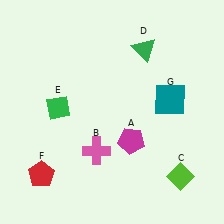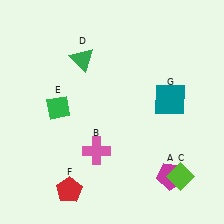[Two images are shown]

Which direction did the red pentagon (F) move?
The red pentagon (F) moved right.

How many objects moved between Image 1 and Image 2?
3 objects moved between the two images.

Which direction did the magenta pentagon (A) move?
The magenta pentagon (A) moved right.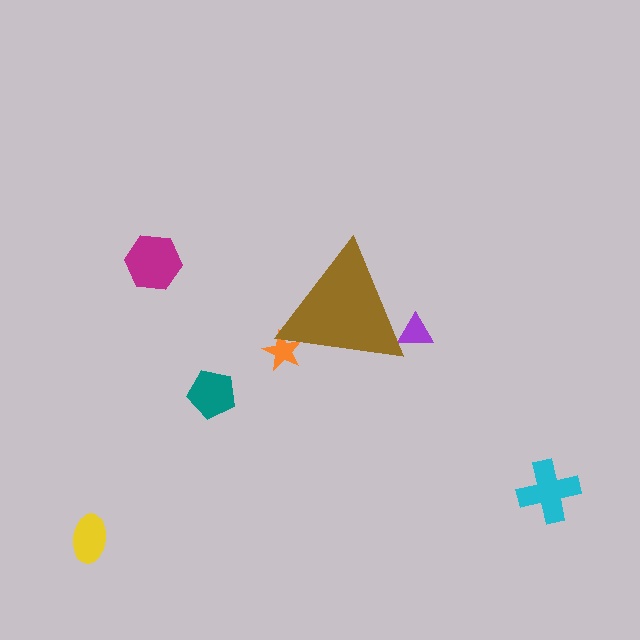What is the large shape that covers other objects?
A brown triangle.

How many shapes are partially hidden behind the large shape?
2 shapes are partially hidden.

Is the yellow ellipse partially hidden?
No, the yellow ellipse is fully visible.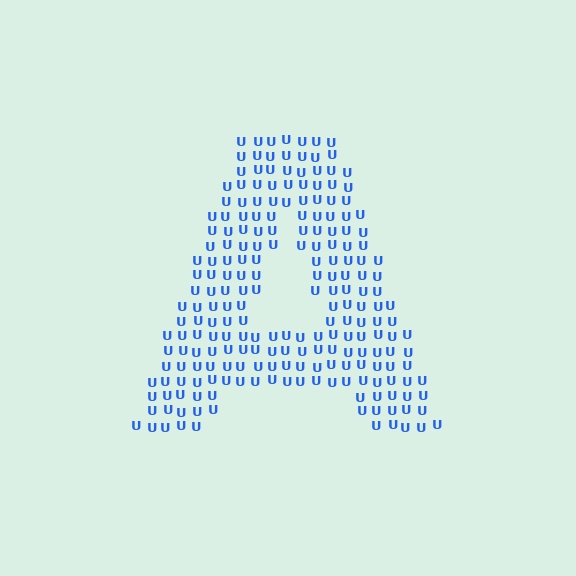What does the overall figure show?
The overall figure shows the letter A.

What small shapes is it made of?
It is made of small letter U's.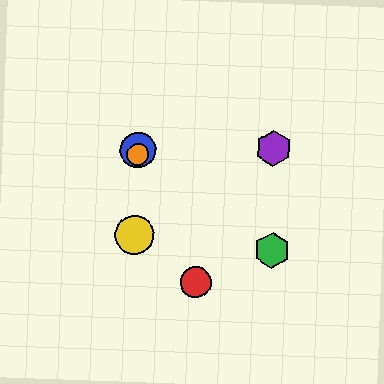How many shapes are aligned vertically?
3 shapes (the blue circle, the yellow circle, the orange circle) are aligned vertically.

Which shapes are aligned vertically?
The blue circle, the yellow circle, the orange circle are aligned vertically.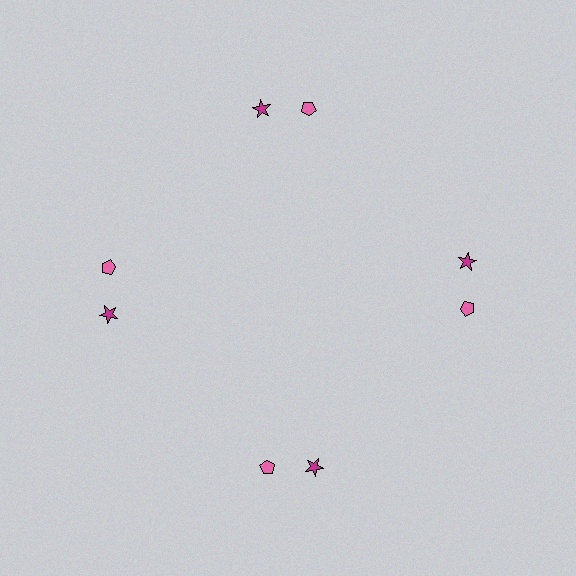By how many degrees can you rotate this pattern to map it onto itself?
The pattern maps onto itself every 90 degrees of rotation.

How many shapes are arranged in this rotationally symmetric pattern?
There are 8 shapes, arranged in 4 groups of 2.